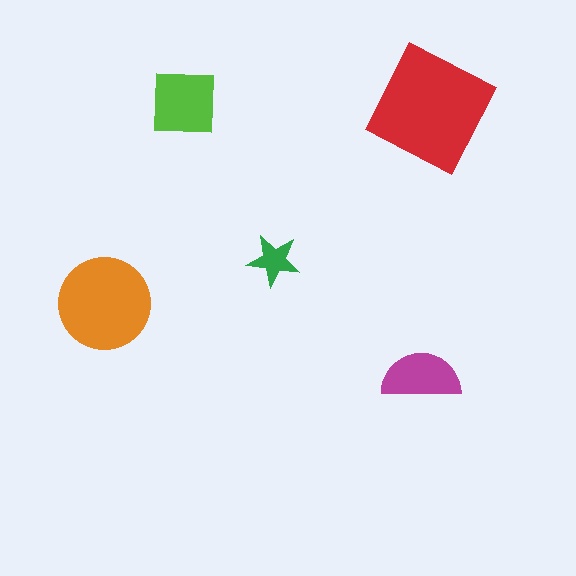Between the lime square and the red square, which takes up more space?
The red square.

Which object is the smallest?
The green star.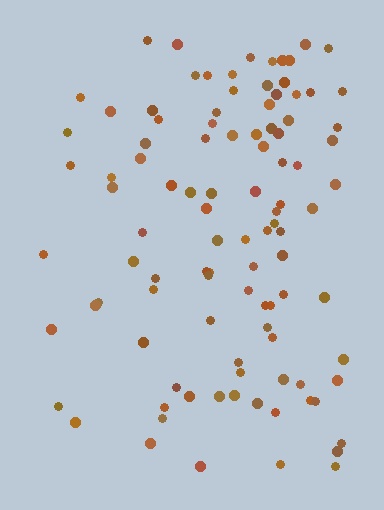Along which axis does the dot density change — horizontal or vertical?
Horizontal.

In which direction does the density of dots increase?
From left to right, with the right side densest.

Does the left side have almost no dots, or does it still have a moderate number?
Still a moderate number, just noticeably fewer than the right.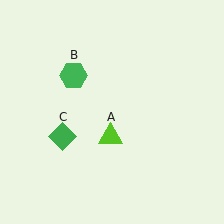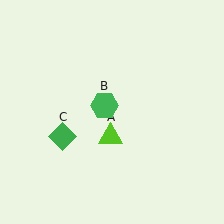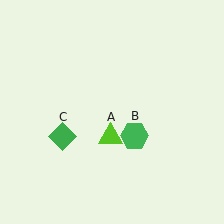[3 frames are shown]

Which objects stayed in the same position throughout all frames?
Lime triangle (object A) and green diamond (object C) remained stationary.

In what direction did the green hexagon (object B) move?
The green hexagon (object B) moved down and to the right.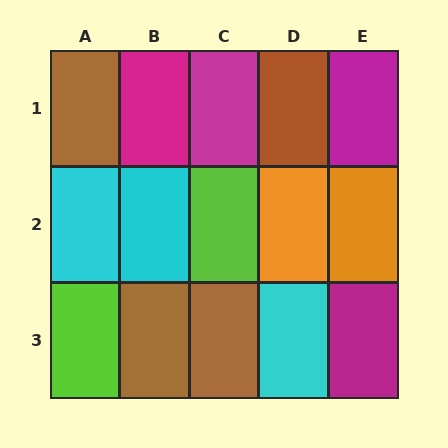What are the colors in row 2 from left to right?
Cyan, cyan, lime, orange, orange.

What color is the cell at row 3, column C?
Brown.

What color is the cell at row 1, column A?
Brown.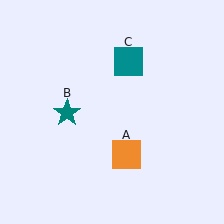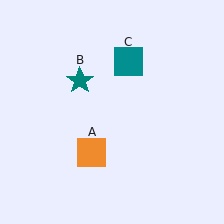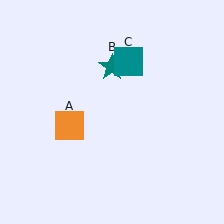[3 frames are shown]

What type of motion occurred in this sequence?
The orange square (object A), teal star (object B) rotated clockwise around the center of the scene.